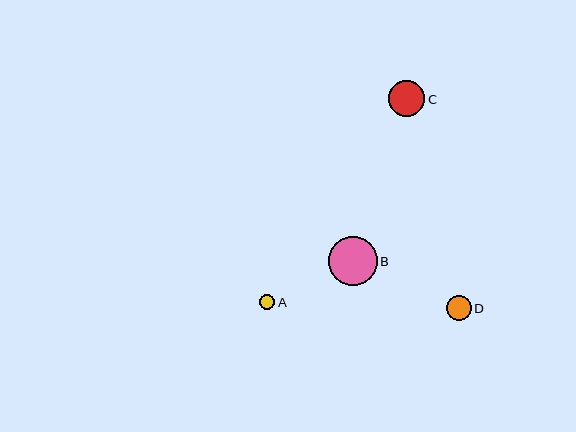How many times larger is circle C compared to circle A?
Circle C is approximately 2.3 times the size of circle A.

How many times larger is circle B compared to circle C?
Circle B is approximately 1.4 times the size of circle C.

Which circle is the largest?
Circle B is the largest with a size of approximately 49 pixels.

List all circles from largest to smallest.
From largest to smallest: B, C, D, A.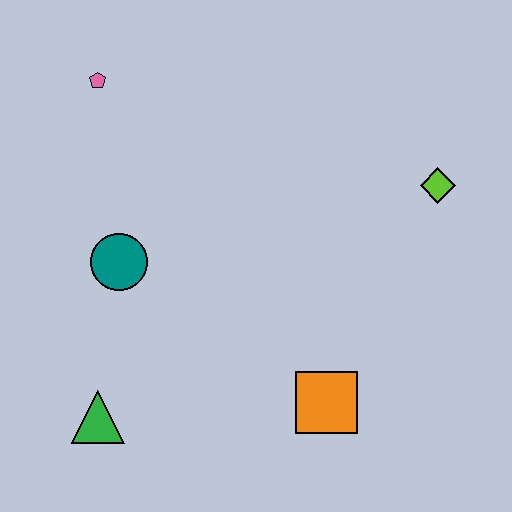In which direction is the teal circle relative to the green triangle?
The teal circle is above the green triangle.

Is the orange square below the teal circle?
Yes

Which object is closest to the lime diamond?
The orange square is closest to the lime diamond.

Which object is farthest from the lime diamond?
The green triangle is farthest from the lime diamond.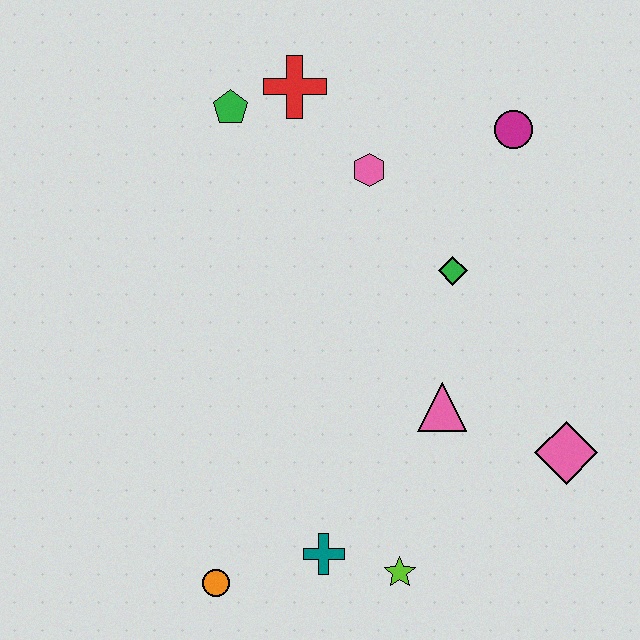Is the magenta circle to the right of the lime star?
Yes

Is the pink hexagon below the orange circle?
No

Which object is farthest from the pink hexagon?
The orange circle is farthest from the pink hexagon.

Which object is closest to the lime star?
The teal cross is closest to the lime star.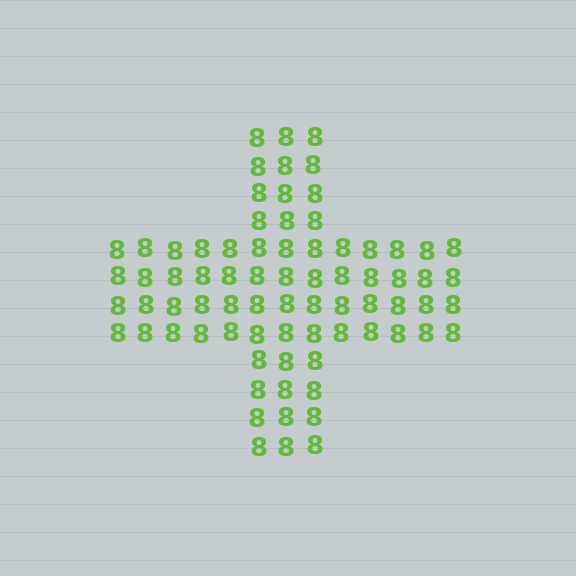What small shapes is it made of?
It is made of small digit 8's.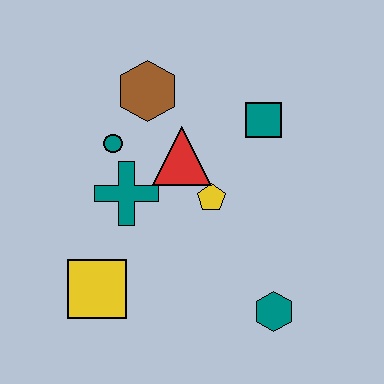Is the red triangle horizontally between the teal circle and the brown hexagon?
No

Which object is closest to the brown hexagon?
The teal circle is closest to the brown hexagon.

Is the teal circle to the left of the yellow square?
No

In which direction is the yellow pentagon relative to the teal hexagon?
The yellow pentagon is above the teal hexagon.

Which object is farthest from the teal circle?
The teal hexagon is farthest from the teal circle.